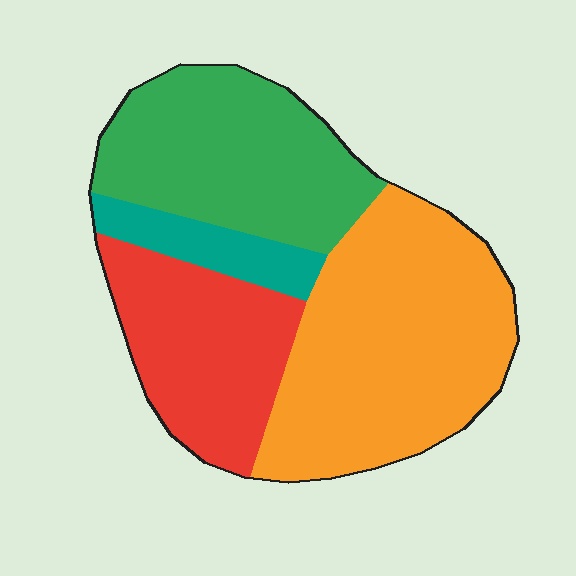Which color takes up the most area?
Orange, at roughly 40%.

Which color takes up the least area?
Teal, at roughly 10%.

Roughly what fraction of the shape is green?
Green takes up about one quarter (1/4) of the shape.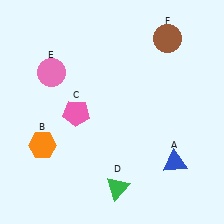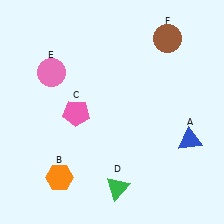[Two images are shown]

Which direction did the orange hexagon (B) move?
The orange hexagon (B) moved down.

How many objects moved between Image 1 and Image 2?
2 objects moved between the two images.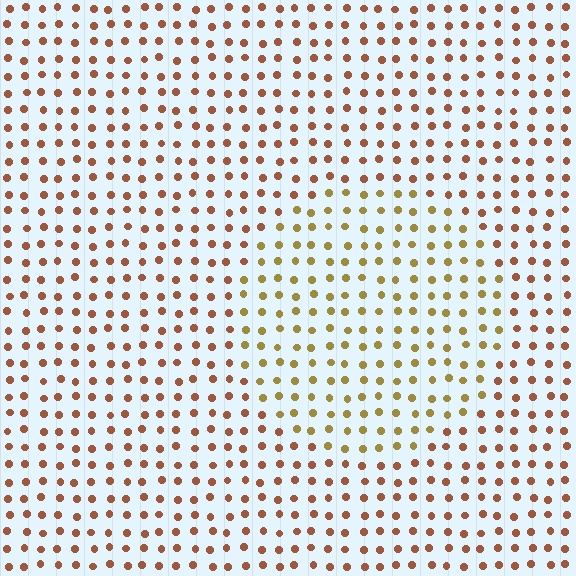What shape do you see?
I see a circle.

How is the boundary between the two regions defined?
The boundary is defined purely by a slight shift in hue (about 33 degrees). Spacing, size, and orientation are identical on both sides.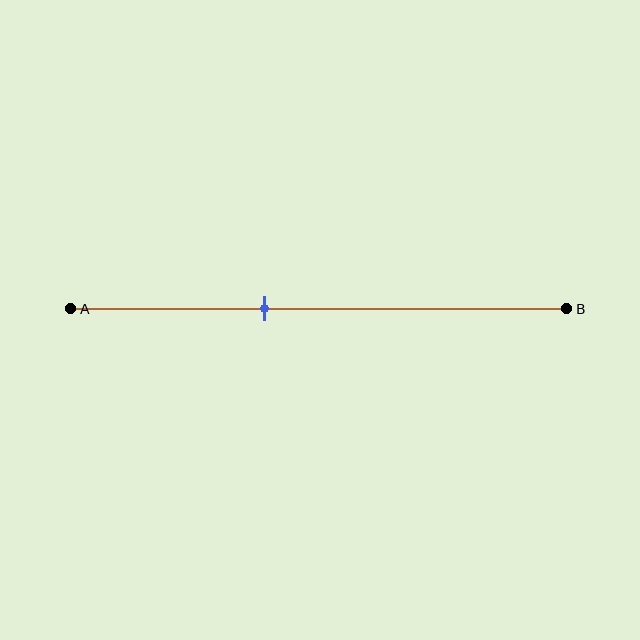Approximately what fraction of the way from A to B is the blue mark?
The blue mark is approximately 40% of the way from A to B.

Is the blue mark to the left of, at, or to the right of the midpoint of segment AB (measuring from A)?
The blue mark is to the left of the midpoint of segment AB.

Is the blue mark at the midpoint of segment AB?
No, the mark is at about 40% from A, not at the 50% midpoint.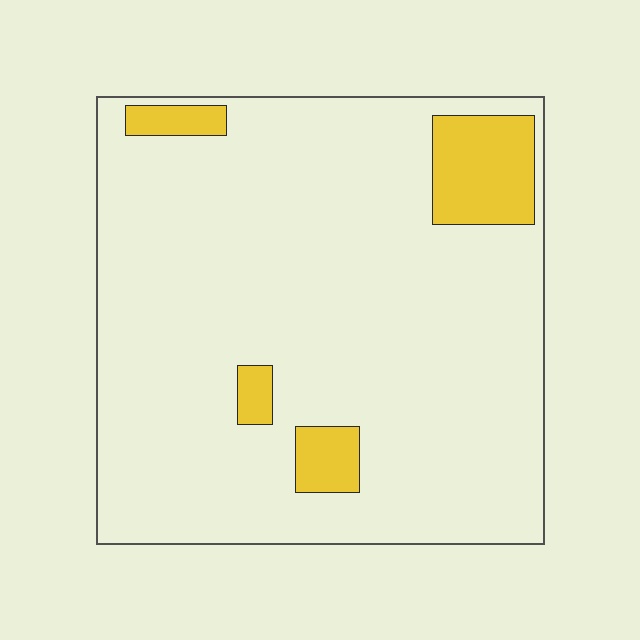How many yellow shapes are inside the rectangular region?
4.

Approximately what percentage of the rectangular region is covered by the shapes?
Approximately 10%.